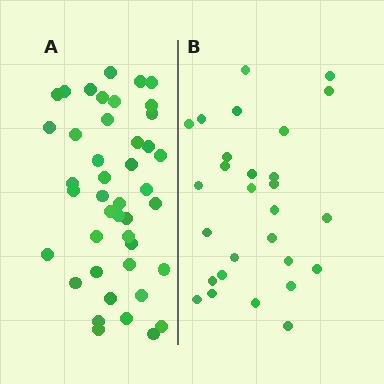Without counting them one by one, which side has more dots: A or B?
Region A (the left region) has more dots.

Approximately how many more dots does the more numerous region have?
Region A has approximately 15 more dots than region B.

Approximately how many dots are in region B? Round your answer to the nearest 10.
About 30 dots. (The exact count is 28, which rounds to 30.)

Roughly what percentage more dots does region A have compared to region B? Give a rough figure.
About 55% more.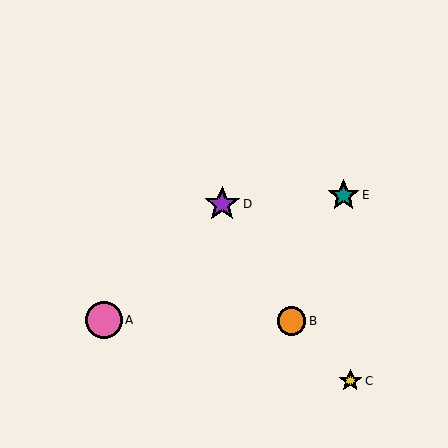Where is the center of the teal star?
The center of the teal star is at (344, 195).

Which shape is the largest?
The pink circle (labeled A) is the largest.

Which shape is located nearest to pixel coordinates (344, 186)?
The teal star (labeled E) at (344, 195) is nearest to that location.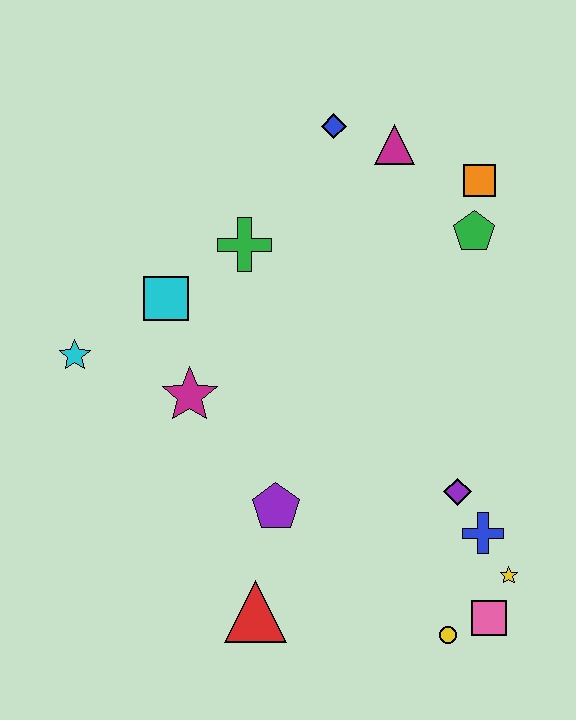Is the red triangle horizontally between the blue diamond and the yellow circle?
No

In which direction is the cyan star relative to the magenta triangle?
The cyan star is to the left of the magenta triangle.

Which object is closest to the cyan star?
The cyan square is closest to the cyan star.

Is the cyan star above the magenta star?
Yes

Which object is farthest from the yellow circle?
The blue diamond is farthest from the yellow circle.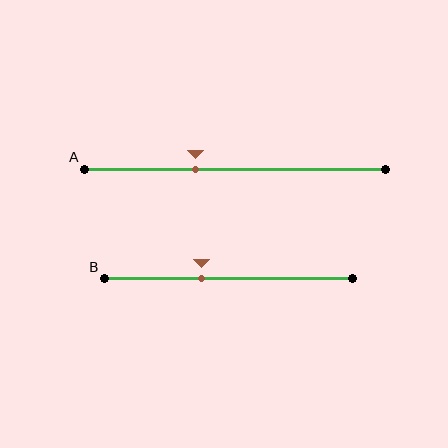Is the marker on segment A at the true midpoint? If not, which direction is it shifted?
No, the marker on segment A is shifted to the left by about 13% of the segment length.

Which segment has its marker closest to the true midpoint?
Segment B has its marker closest to the true midpoint.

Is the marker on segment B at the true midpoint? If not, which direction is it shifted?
No, the marker on segment B is shifted to the left by about 11% of the segment length.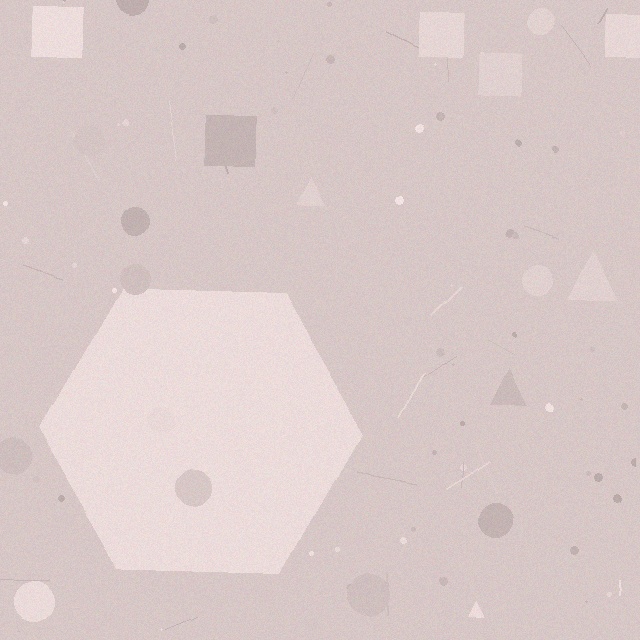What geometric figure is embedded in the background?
A hexagon is embedded in the background.